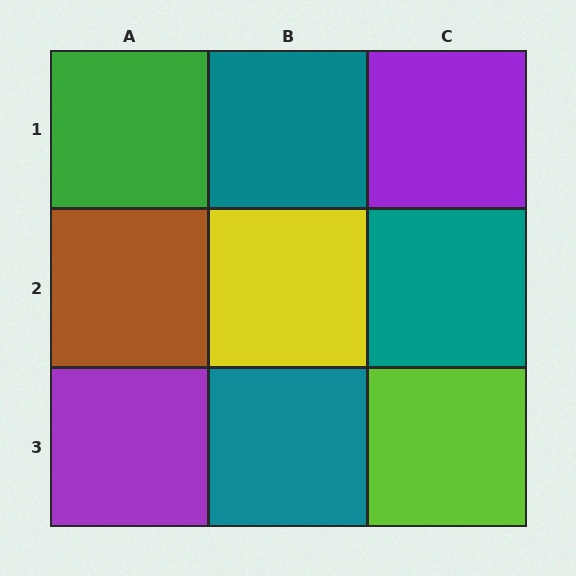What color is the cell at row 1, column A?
Green.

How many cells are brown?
1 cell is brown.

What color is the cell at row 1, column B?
Teal.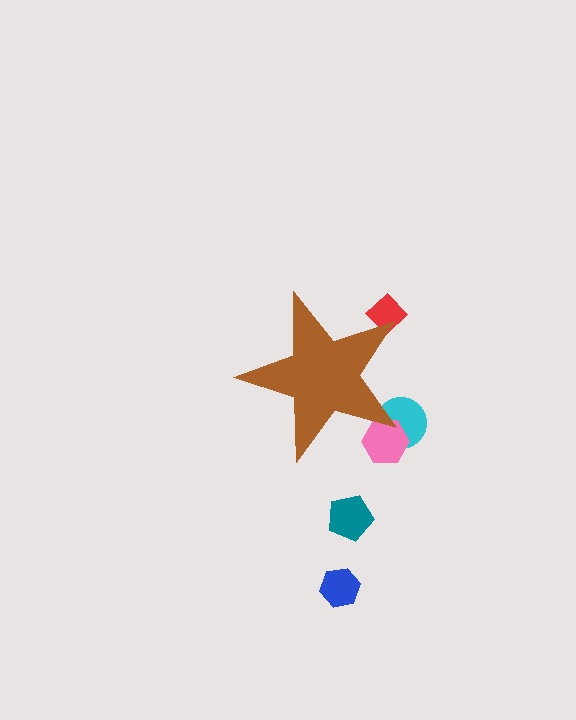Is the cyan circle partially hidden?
Yes, the cyan circle is partially hidden behind the brown star.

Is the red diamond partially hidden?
Yes, the red diamond is partially hidden behind the brown star.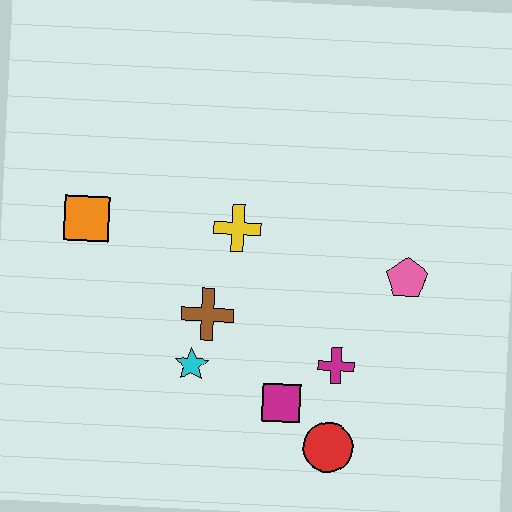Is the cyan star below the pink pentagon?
Yes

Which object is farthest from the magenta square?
The orange square is farthest from the magenta square.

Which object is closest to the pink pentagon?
The magenta cross is closest to the pink pentagon.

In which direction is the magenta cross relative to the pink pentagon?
The magenta cross is below the pink pentagon.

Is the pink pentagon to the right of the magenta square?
Yes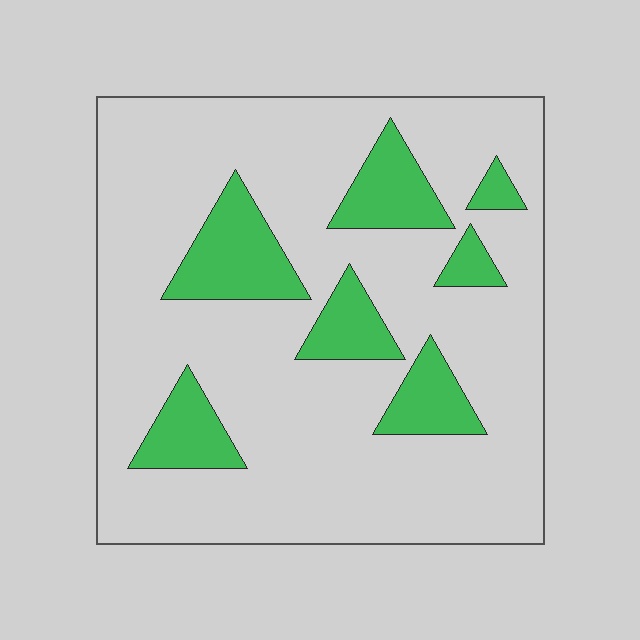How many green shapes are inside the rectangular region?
7.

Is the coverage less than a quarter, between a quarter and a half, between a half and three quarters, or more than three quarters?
Less than a quarter.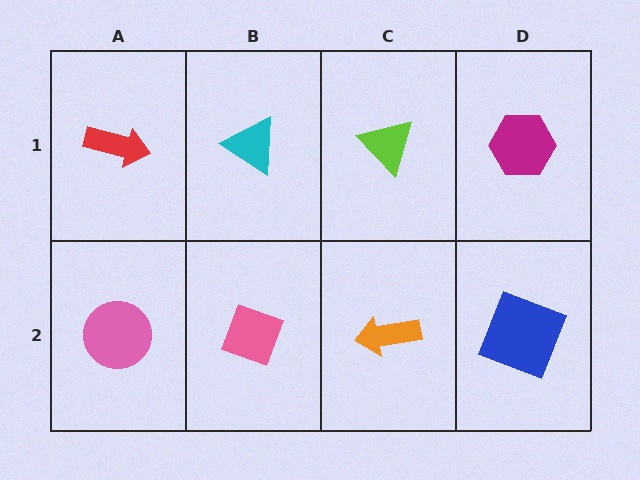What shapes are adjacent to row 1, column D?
A blue square (row 2, column D), a lime triangle (row 1, column C).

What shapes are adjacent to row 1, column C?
An orange arrow (row 2, column C), a cyan triangle (row 1, column B), a magenta hexagon (row 1, column D).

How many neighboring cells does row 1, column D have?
2.